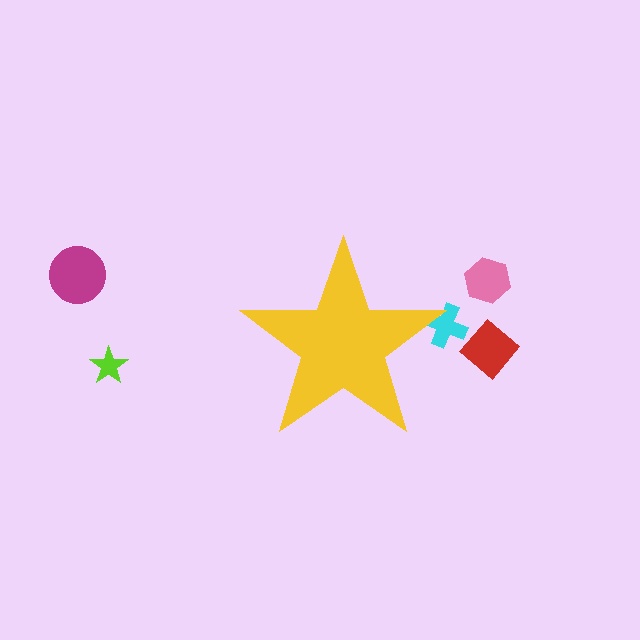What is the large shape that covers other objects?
A yellow star.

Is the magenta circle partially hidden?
No, the magenta circle is fully visible.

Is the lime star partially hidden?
No, the lime star is fully visible.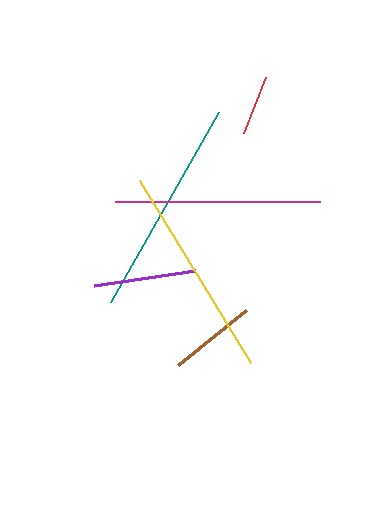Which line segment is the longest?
The teal line is the longest at approximately 218 pixels.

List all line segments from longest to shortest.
From longest to shortest: teal, yellow, magenta, purple, brown, red.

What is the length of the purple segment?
The purple segment is approximately 102 pixels long.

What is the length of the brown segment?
The brown segment is approximately 87 pixels long.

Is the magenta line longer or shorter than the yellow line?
The yellow line is longer than the magenta line.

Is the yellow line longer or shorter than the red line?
The yellow line is longer than the red line.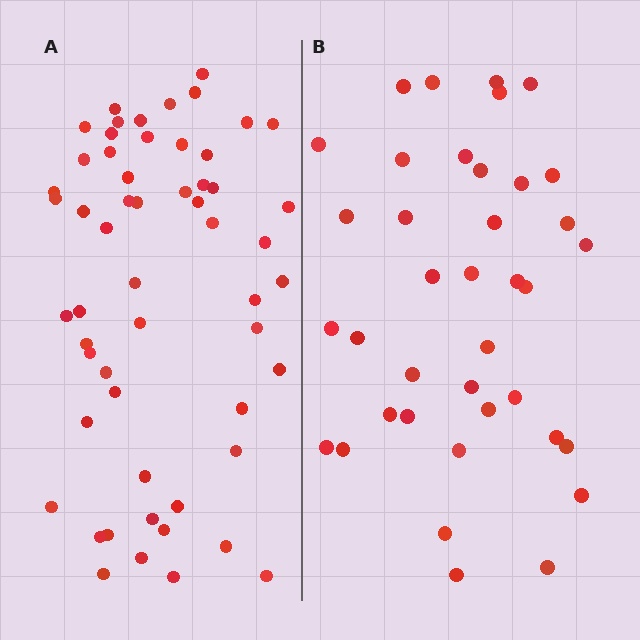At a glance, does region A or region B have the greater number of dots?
Region A (the left region) has more dots.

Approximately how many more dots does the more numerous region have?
Region A has approximately 20 more dots than region B.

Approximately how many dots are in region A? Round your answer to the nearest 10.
About 60 dots. (The exact count is 56, which rounds to 60.)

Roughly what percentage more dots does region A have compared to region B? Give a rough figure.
About 45% more.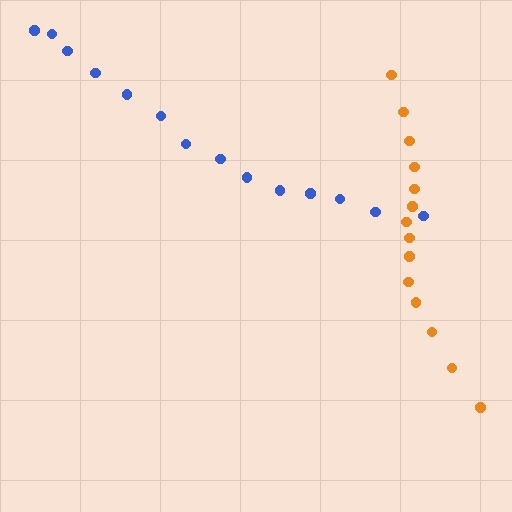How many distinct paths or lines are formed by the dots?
There are 2 distinct paths.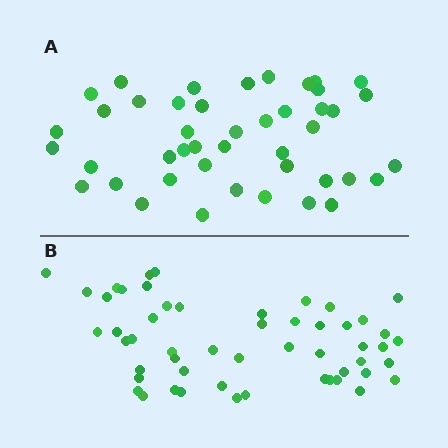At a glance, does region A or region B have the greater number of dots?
Region B (the bottom region) has more dots.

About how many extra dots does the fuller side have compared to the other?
Region B has roughly 8 or so more dots than region A.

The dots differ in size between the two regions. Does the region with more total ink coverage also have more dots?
No. Region A has more total ink coverage because its dots are larger, but region B actually contains more individual dots. Total area can be misleading — the number of items is what matters here.